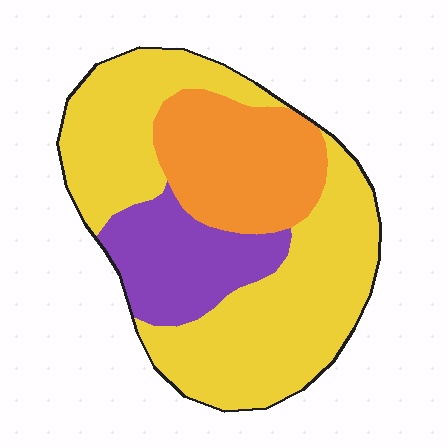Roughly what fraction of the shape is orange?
Orange covers about 25% of the shape.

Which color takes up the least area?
Purple, at roughly 20%.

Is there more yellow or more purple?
Yellow.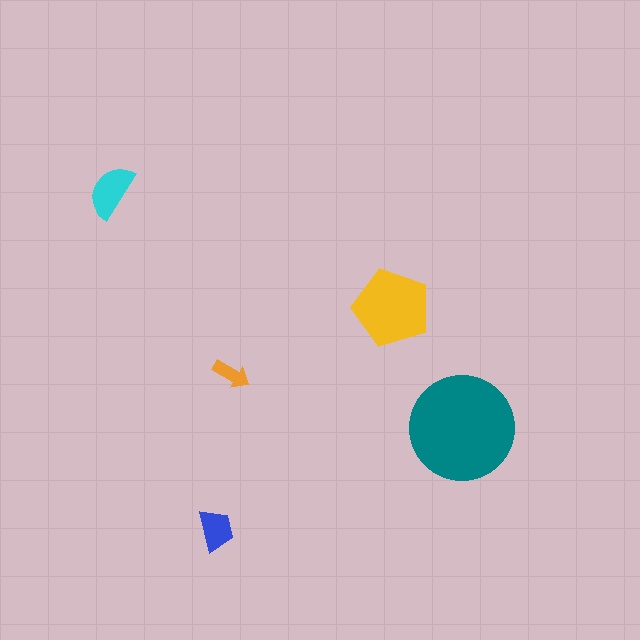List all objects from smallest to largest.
The orange arrow, the blue trapezoid, the cyan semicircle, the yellow pentagon, the teal circle.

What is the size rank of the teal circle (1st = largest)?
1st.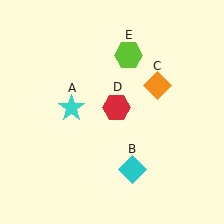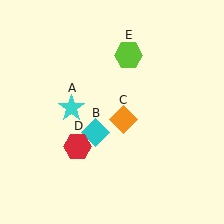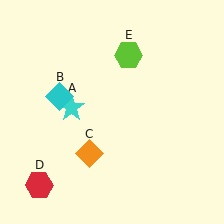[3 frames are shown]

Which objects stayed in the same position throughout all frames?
Cyan star (object A) and lime hexagon (object E) remained stationary.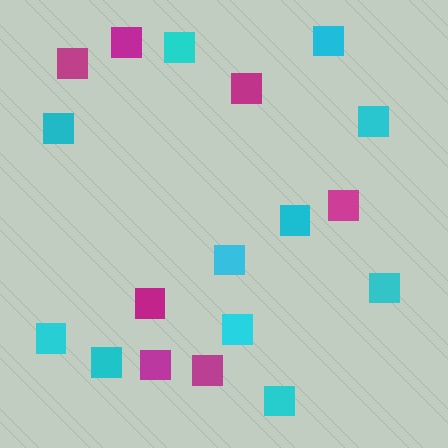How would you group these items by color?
There are 2 groups: one group of magenta squares (7) and one group of cyan squares (11).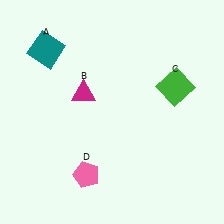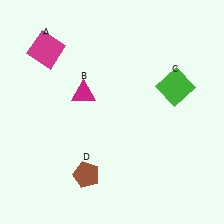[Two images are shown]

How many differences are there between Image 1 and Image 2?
There are 2 differences between the two images.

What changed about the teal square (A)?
In Image 1, A is teal. In Image 2, it changed to magenta.